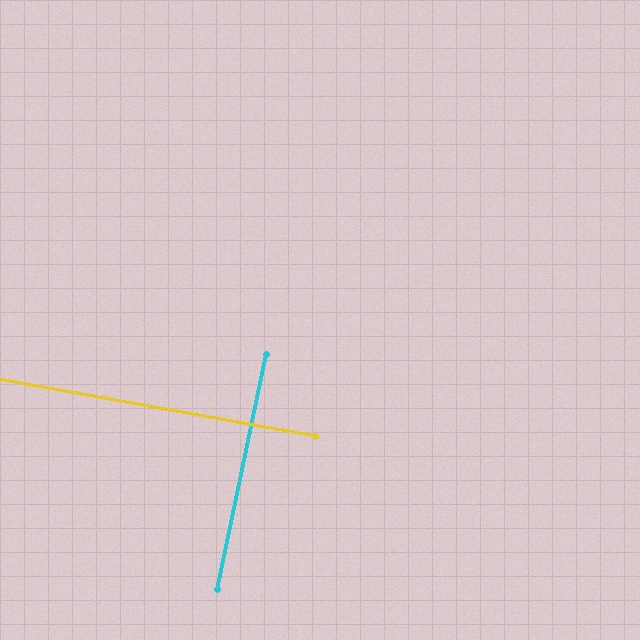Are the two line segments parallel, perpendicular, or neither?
Perpendicular — they meet at approximately 88°.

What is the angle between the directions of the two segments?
Approximately 88 degrees.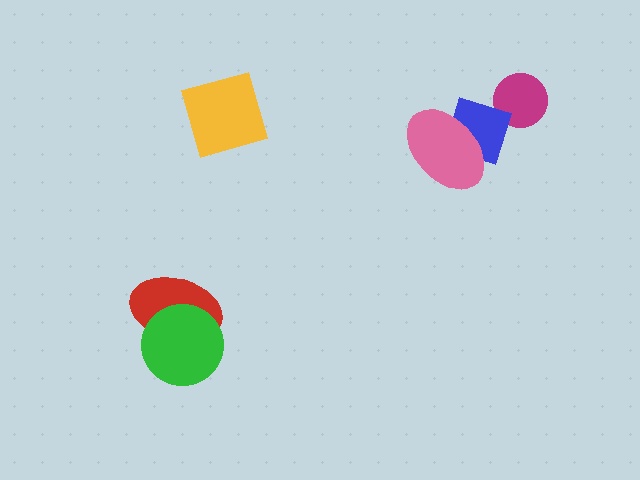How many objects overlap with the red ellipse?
1 object overlaps with the red ellipse.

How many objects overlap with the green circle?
1 object overlaps with the green circle.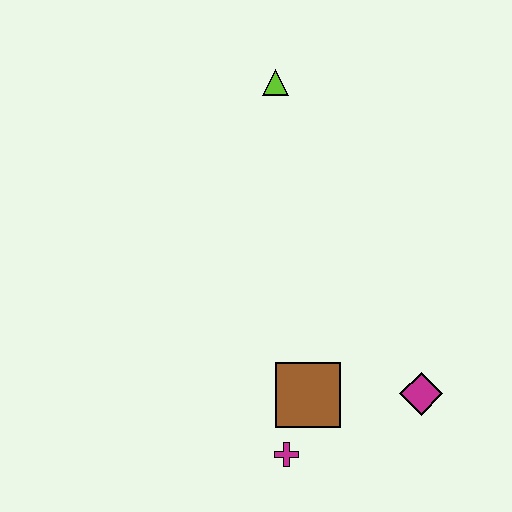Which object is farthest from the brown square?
The lime triangle is farthest from the brown square.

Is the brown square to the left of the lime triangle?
No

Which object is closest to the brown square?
The magenta cross is closest to the brown square.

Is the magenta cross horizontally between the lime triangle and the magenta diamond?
Yes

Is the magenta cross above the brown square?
No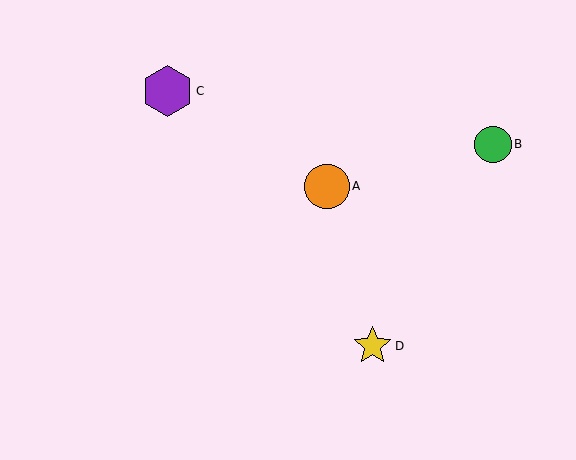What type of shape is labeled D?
Shape D is a yellow star.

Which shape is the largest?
The purple hexagon (labeled C) is the largest.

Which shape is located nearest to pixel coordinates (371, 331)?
The yellow star (labeled D) at (372, 346) is nearest to that location.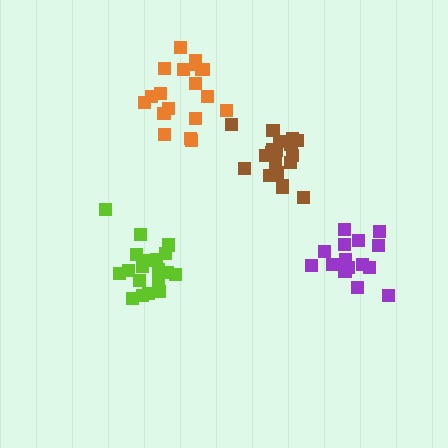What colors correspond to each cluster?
The clusters are colored: brown, orange, lime, purple.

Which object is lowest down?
The lime cluster is bottommost.